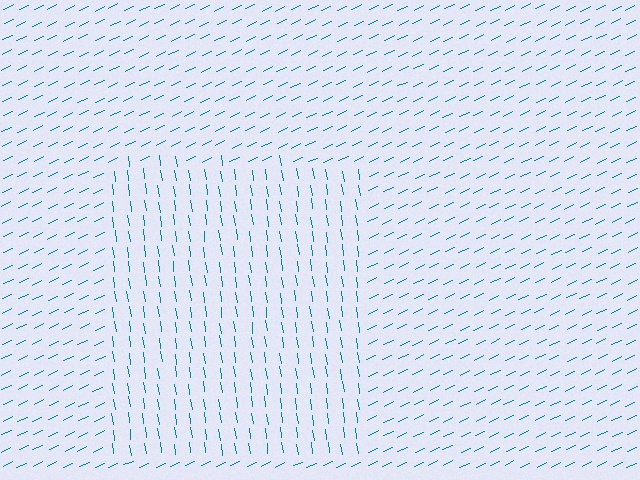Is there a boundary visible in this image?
Yes, there is a texture boundary formed by a change in line orientation.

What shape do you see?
I see a rectangle.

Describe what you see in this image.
The image is filled with small teal line segments. A rectangle region in the image has lines oriented differently from the surrounding lines, creating a visible texture boundary.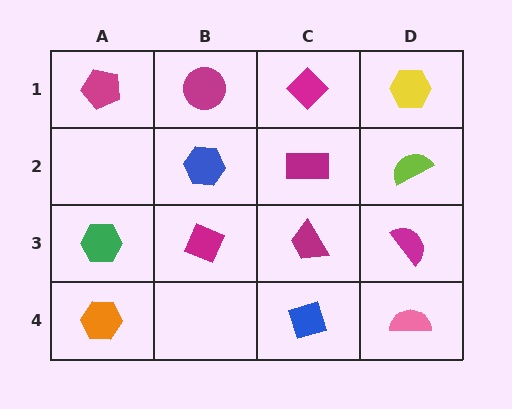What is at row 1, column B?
A magenta circle.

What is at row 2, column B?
A blue hexagon.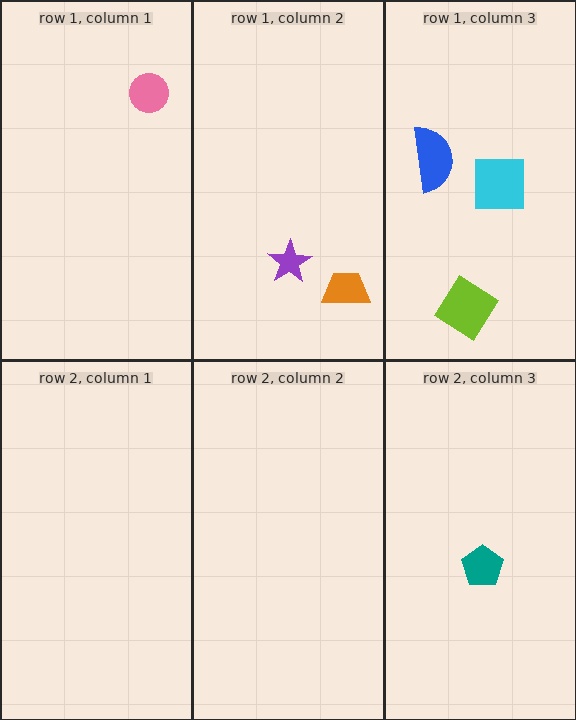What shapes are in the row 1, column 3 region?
The cyan square, the lime diamond, the blue semicircle.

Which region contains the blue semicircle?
The row 1, column 3 region.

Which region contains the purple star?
The row 1, column 2 region.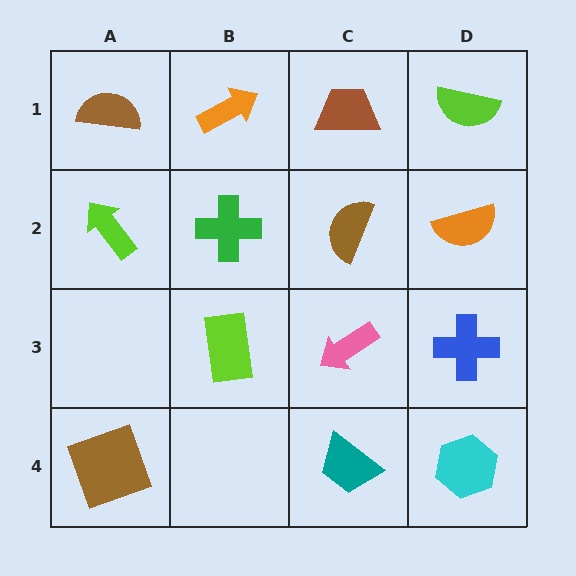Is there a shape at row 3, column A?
No, that cell is empty.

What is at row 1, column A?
A brown semicircle.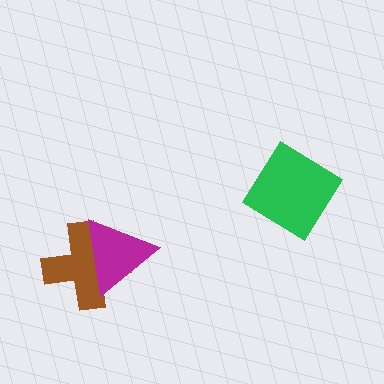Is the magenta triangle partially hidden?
No, no other shape covers it.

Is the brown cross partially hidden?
Yes, it is partially covered by another shape.